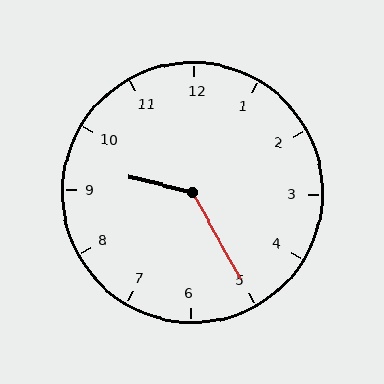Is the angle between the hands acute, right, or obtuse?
It is obtuse.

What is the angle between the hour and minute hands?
Approximately 132 degrees.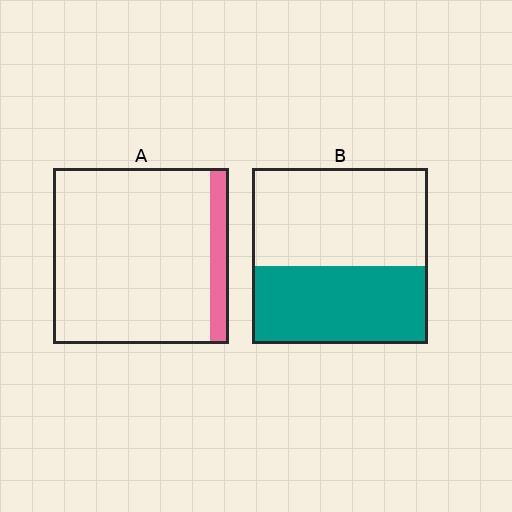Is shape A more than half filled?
No.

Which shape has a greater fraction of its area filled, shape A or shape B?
Shape B.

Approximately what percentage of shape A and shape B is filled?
A is approximately 10% and B is approximately 45%.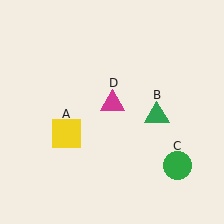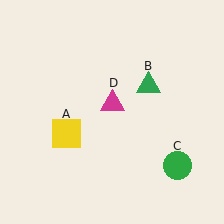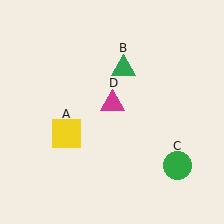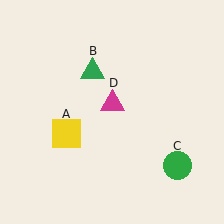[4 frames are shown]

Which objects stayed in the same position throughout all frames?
Yellow square (object A) and green circle (object C) and magenta triangle (object D) remained stationary.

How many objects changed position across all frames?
1 object changed position: green triangle (object B).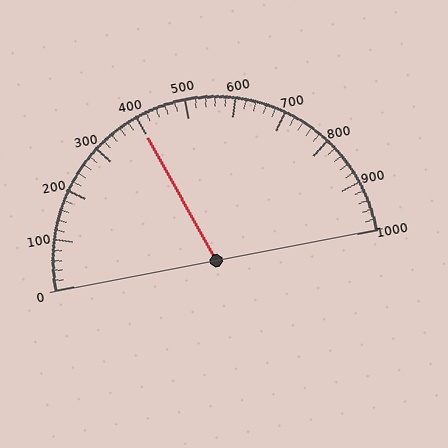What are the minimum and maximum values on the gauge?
The gauge ranges from 0 to 1000.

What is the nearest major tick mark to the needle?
The nearest major tick mark is 400.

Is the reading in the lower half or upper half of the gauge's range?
The reading is in the lower half of the range (0 to 1000).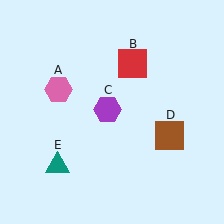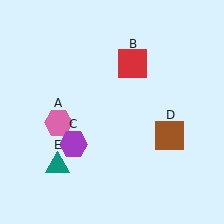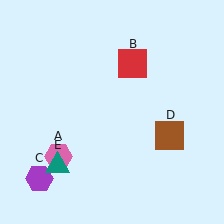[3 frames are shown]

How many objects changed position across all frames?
2 objects changed position: pink hexagon (object A), purple hexagon (object C).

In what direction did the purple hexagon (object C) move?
The purple hexagon (object C) moved down and to the left.